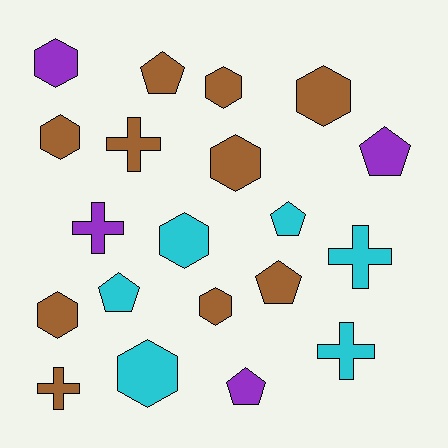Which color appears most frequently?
Brown, with 10 objects.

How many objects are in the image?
There are 20 objects.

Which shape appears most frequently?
Hexagon, with 9 objects.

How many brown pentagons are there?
There are 2 brown pentagons.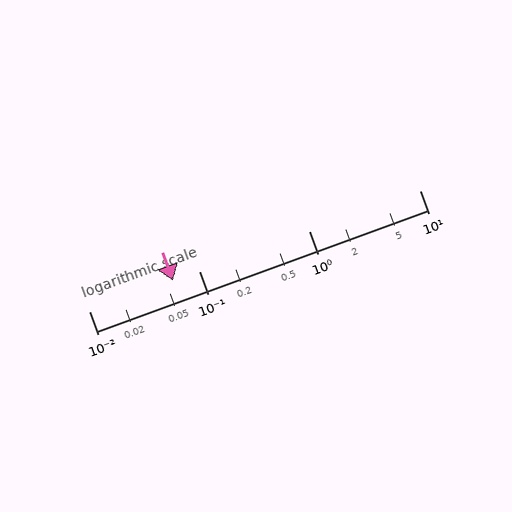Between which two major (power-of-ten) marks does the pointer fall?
The pointer is between 0.01 and 0.1.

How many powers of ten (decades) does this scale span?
The scale spans 3 decades, from 0.01 to 10.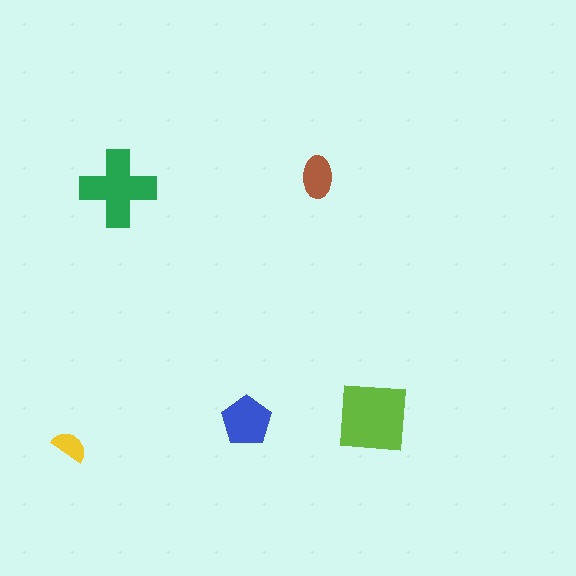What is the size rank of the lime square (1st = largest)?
1st.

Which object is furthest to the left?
The yellow semicircle is leftmost.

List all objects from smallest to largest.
The yellow semicircle, the brown ellipse, the blue pentagon, the green cross, the lime square.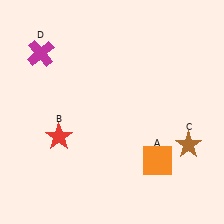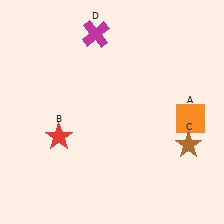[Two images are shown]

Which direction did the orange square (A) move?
The orange square (A) moved up.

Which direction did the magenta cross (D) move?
The magenta cross (D) moved right.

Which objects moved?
The objects that moved are: the orange square (A), the magenta cross (D).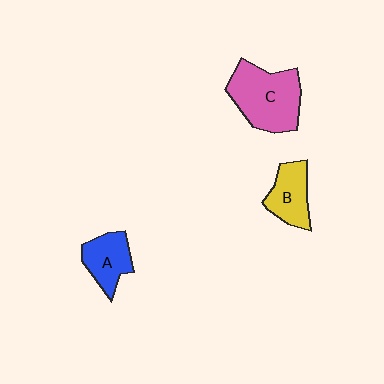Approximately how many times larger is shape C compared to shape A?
Approximately 1.8 times.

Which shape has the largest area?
Shape C (pink).